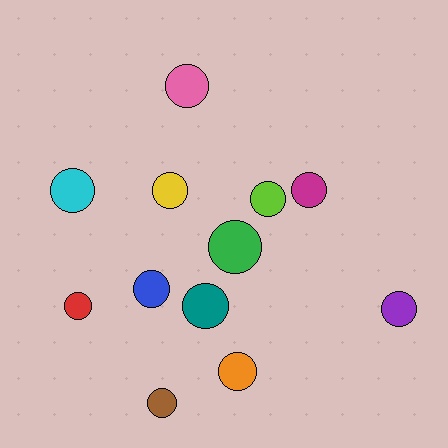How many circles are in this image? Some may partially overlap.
There are 12 circles.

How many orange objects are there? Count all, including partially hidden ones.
There is 1 orange object.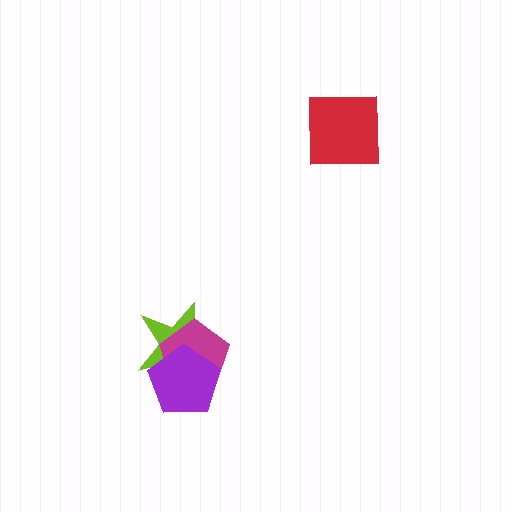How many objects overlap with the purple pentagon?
2 objects overlap with the purple pentagon.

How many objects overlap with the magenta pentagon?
2 objects overlap with the magenta pentagon.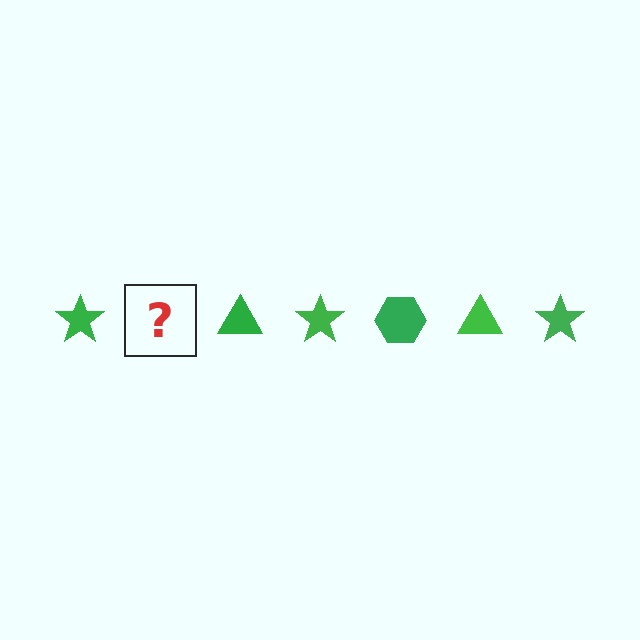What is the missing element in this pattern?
The missing element is a green hexagon.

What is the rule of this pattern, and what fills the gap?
The rule is that the pattern cycles through star, hexagon, triangle shapes in green. The gap should be filled with a green hexagon.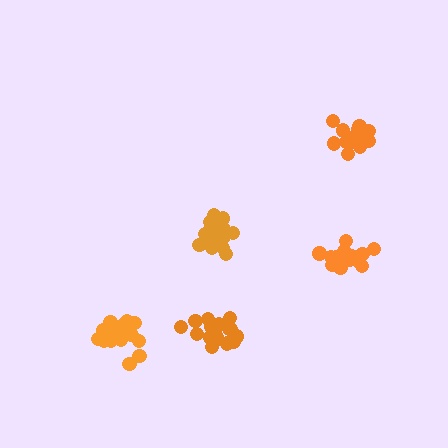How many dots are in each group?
Group 1: 19 dots, Group 2: 19 dots, Group 3: 17 dots, Group 4: 15 dots, Group 5: 18 dots (88 total).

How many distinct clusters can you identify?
There are 5 distinct clusters.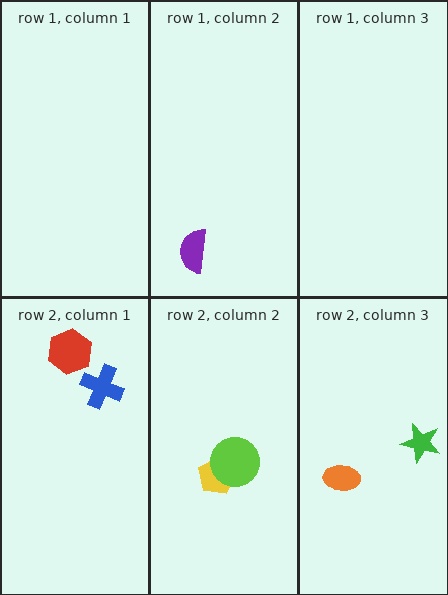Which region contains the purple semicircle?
The row 1, column 2 region.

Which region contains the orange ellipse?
The row 2, column 3 region.